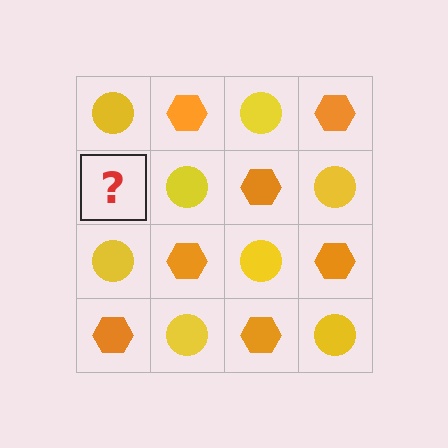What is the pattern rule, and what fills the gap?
The rule is that it alternates yellow circle and orange hexagon in a checkerboard pattern. The gap should be filled with an orange hexagon.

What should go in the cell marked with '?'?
The missing cell should contain an orange hexagon.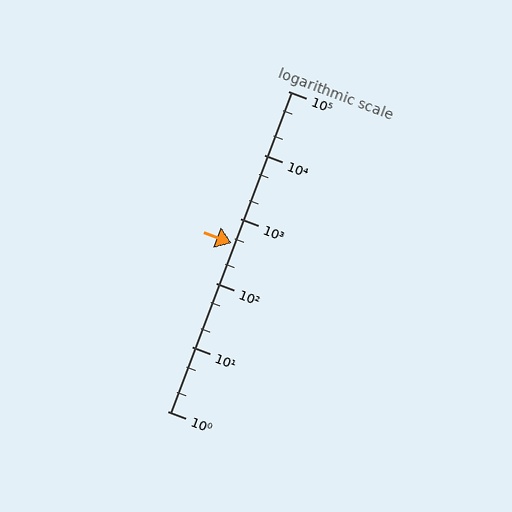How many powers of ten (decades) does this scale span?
The scale spans 5 decades, from 1 to 100000.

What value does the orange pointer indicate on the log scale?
The pointer indicates approximately 420.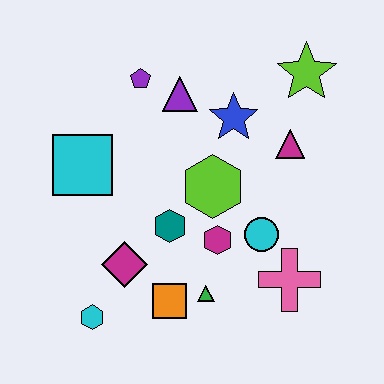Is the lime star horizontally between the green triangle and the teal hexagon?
No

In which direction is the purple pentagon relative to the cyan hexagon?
The purple pentagon is above the cyan hexagon.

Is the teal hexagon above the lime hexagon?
No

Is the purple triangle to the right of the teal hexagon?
Yes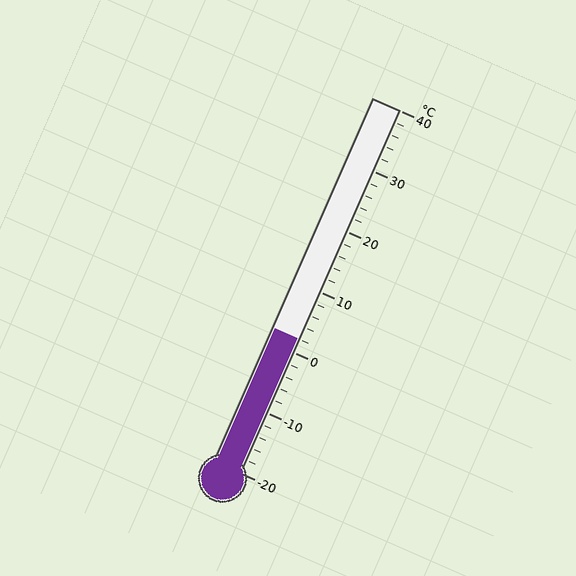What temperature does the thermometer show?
The thermometer shows approximately 2°C.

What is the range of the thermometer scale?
The thermometer scale ranges from -20°C to 40°C.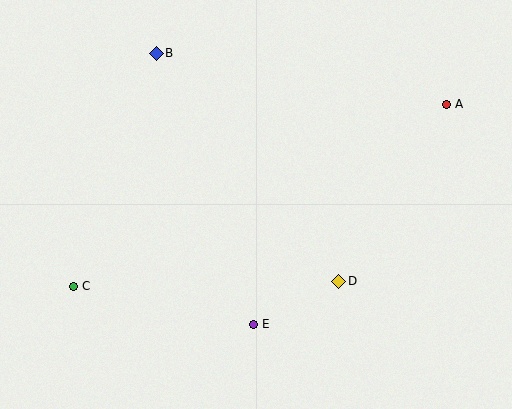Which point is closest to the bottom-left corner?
Point C is closest to the bottom-left corner.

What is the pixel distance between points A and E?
The distance between A and E is 293 pixels.